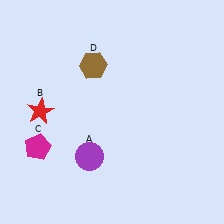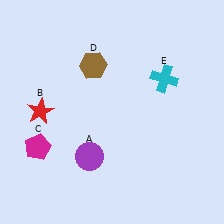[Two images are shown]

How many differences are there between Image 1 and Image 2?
There is 1 difference between the two images.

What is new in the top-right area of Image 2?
A cyan cross (E) was added in the top-right area of Image 2.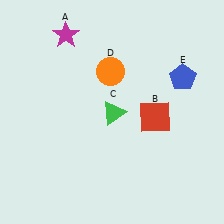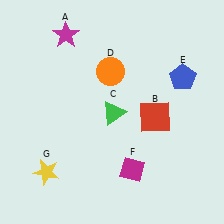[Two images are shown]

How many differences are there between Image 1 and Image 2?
There are 2 differences between the two images.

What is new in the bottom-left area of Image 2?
A yellow star (G) was added in the bottom-left area of Image 2.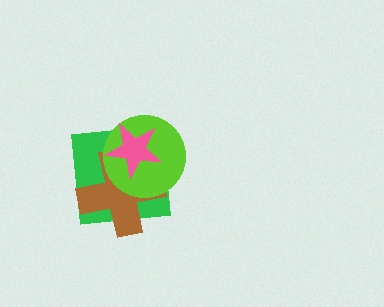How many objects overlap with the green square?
3 objects overlap with the green square.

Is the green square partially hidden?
Yes, it is partially covered by another shape.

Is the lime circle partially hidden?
Yes, it is partially covered by another shape.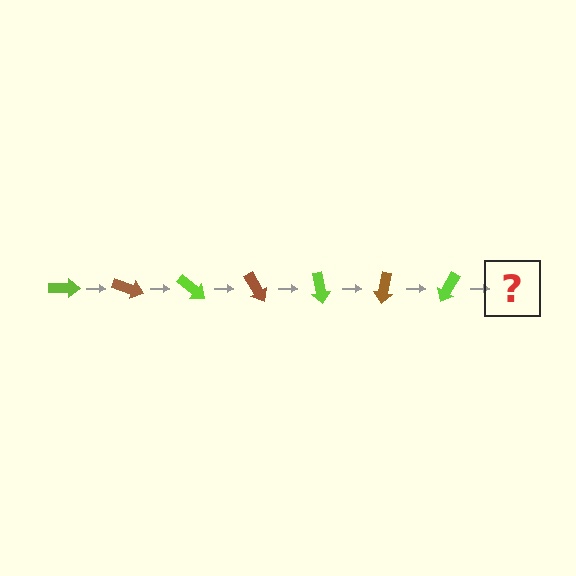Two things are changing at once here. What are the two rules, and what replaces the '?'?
The two rules are that it rotates 20 degrees each step and the color cycles through lime and brown. The '?' should be a brown arrow, rotated 140 degrees from the start.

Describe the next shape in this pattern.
It should be a brown arrow, rotated 140 degrees from the start.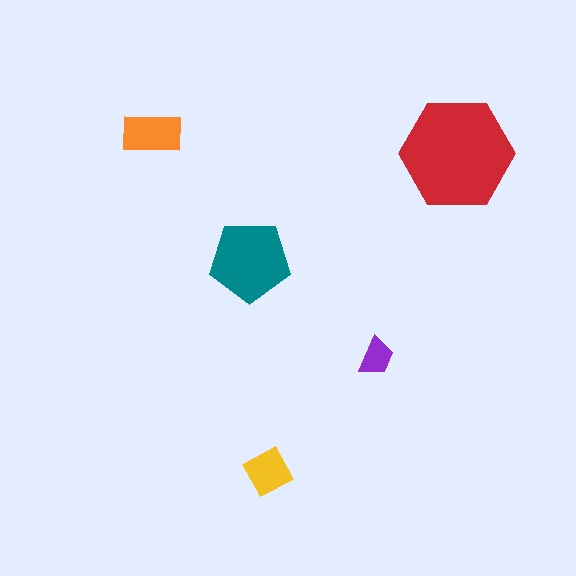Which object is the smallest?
The purple trapezoid.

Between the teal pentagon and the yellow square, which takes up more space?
The teal pentagon.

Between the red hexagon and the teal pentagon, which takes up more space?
The red hexagon.